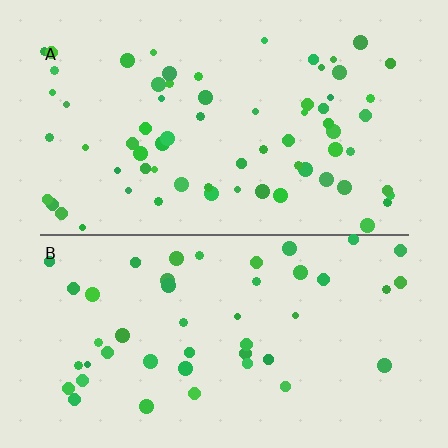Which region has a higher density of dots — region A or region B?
A (the top).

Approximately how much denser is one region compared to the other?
Approximately 1.5× — region A over region B.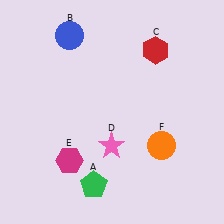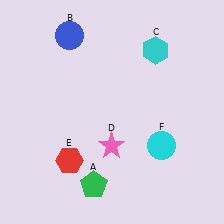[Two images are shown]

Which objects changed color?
C changed from red to cyan. E changed from magenta to red. F changed from orange to cyan.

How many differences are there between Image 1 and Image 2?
There are 3 differences between the two images.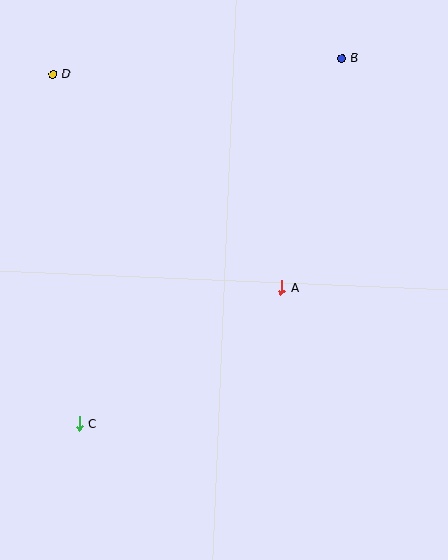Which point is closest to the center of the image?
Point A at (281, 288) is closest to the center.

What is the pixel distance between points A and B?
The distance between A and B is 238 pixels.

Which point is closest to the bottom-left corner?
Point C is closest to the bottom-left corner.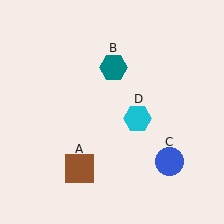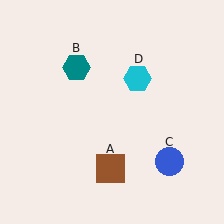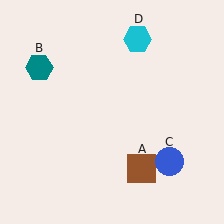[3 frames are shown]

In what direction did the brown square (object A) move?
The brown square (object A) moved right.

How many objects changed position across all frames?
3 objects changed position: brown square (object A), teal hexagon (object B), cyan hexagon (object D).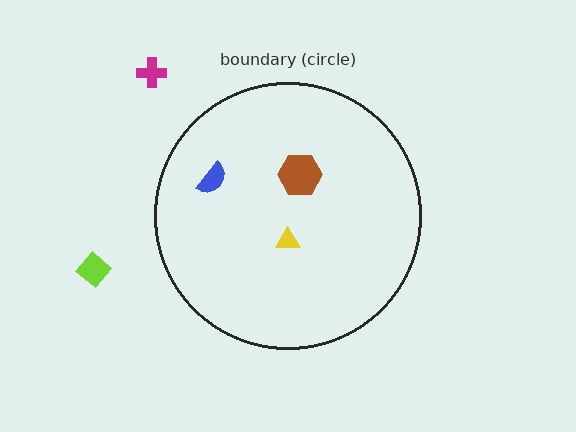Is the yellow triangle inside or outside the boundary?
Inside.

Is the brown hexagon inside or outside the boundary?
Inside.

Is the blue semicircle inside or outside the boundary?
Inside.